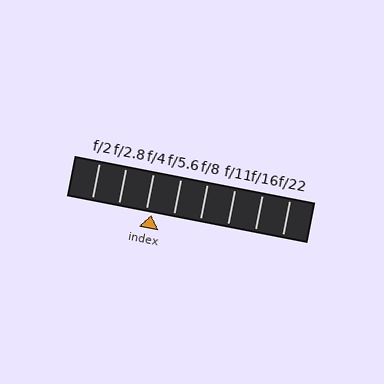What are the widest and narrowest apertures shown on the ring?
The widest aperture shown is f/2 and the narrowest is f/22.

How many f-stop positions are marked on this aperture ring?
There are 8 f-stop positions marked.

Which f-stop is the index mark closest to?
The index mark is closest to f/4.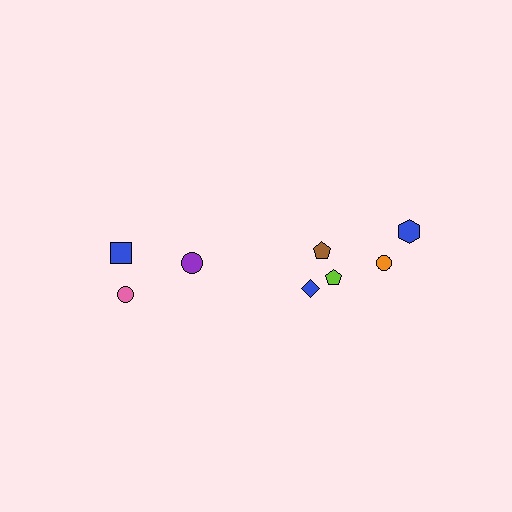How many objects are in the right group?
There are 5 objects.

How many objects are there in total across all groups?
There are 8 objects.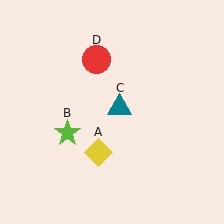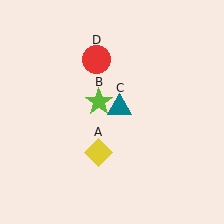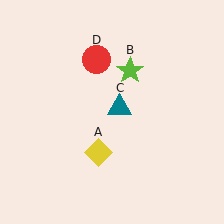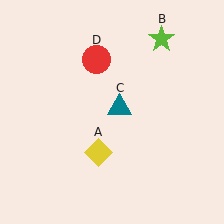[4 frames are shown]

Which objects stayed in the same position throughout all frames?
Yellow diamond (object A) and teal triangle (object C) and red circle (object D) remained stationary.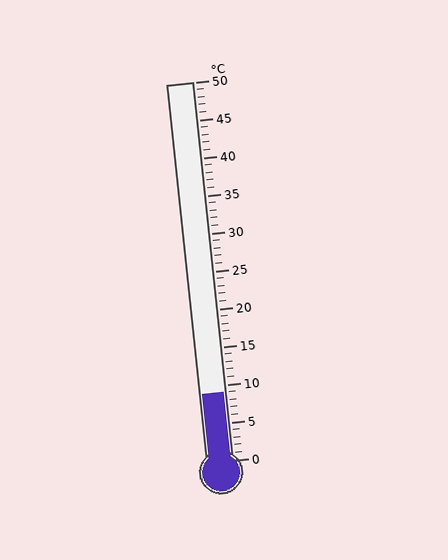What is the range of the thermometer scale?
The thermometer scale ranges from 0°C to 50°C.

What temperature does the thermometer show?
The thermometer shows approximately 9°C.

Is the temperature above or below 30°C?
The temperature is below 30°C.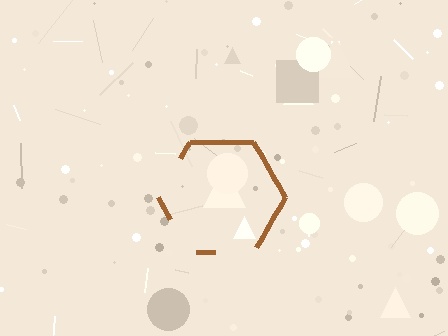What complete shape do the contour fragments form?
The contour fragments form a hexagon.